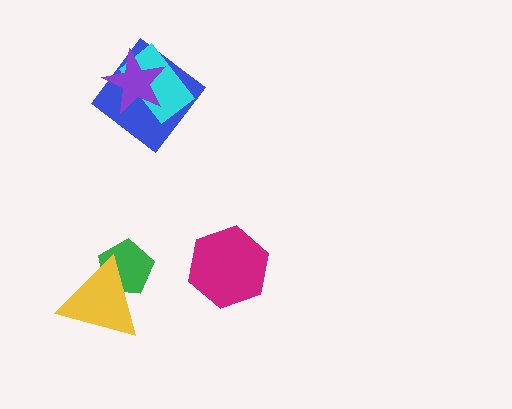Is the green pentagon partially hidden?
Yes, it is partially covered by another shape.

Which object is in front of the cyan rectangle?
The purple star is in front of the cyan rectangle.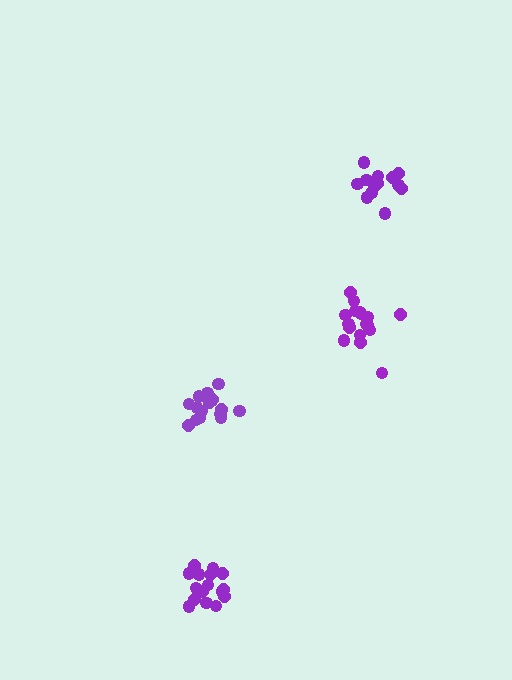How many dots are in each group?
Group 1: 16 dots, Group 2: 17 dots, Group 3: 17 dots, Group 4: 13 dots (63 total).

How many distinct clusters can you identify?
There are 4 distinct clusters.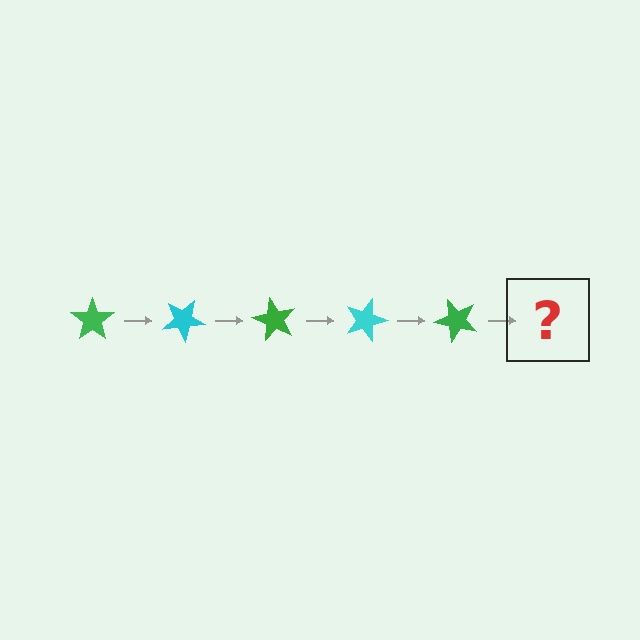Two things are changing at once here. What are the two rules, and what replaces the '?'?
The two rules are that it rotates 30 degrees each step and the color cycles through green and cyan. The '?' should be a cyan star, rotated 150 degrees from the start.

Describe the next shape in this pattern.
It should be a cyan star, rotated 150 degrees from the start.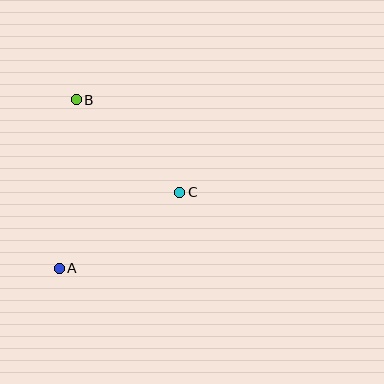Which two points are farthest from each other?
Points A and B are farthest from each other.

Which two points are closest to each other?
Points B and C are closest to each other.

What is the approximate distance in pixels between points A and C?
The distance between A and C is approximately 142 pixels.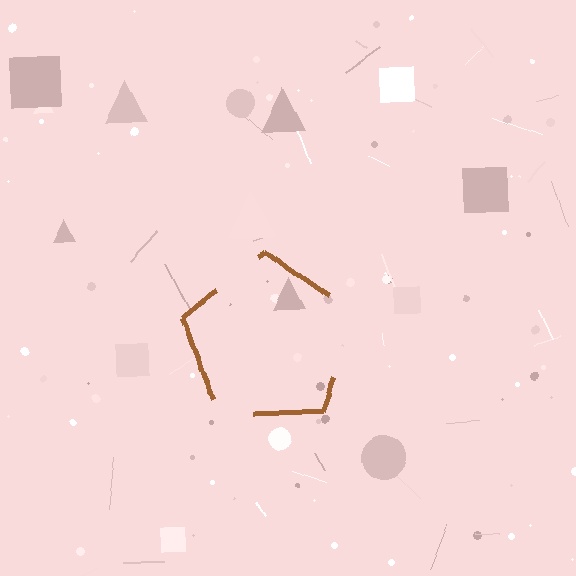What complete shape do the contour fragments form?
The contour fragments form a pentagon.